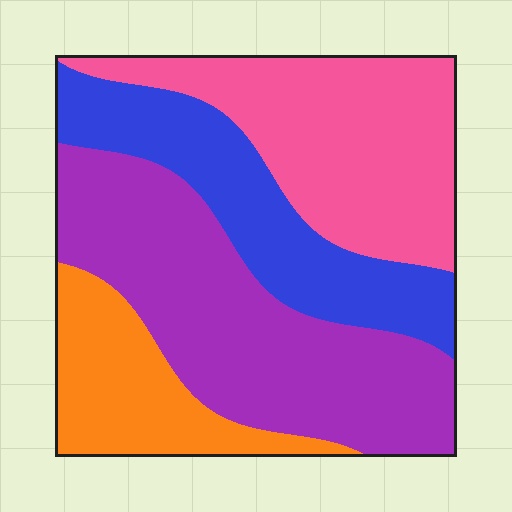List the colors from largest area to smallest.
From largest to smallest: purple, pink, blue, orange.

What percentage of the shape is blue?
Blue takes up about one fifth (1/5) of the shape.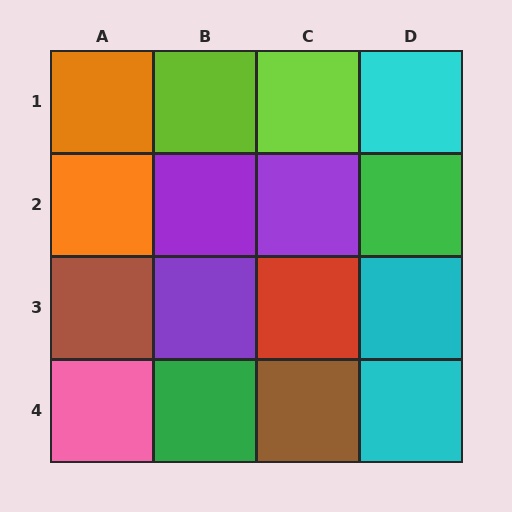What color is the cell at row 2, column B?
Purple.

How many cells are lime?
2 cells are lime.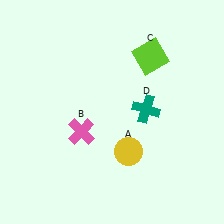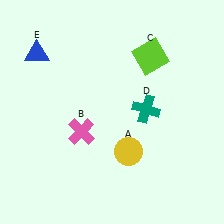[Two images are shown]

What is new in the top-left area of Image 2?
A blue triangle (E) was added in the top-left area of Image 2.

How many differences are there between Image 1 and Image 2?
There is 1 difference between the two images.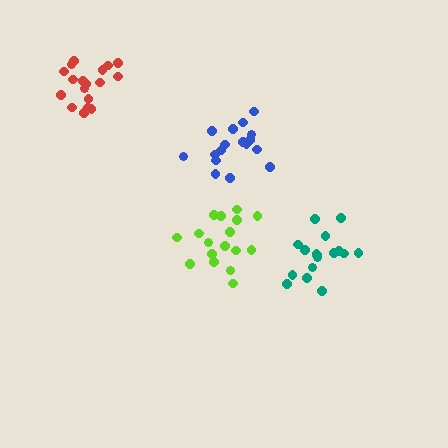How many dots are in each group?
Group 1: 17 dots, Group 2: 17 dots, Group 3: 18 dots, Group 4: 17 dots (69 total).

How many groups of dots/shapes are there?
There are 4 groups.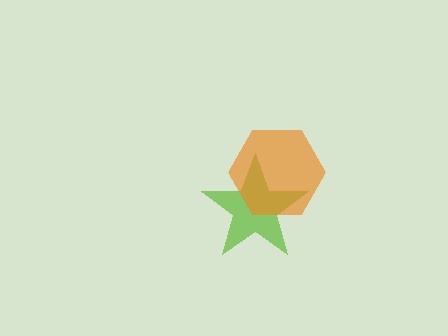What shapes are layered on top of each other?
The layered shapes are: a lime star, an orange hexagon.